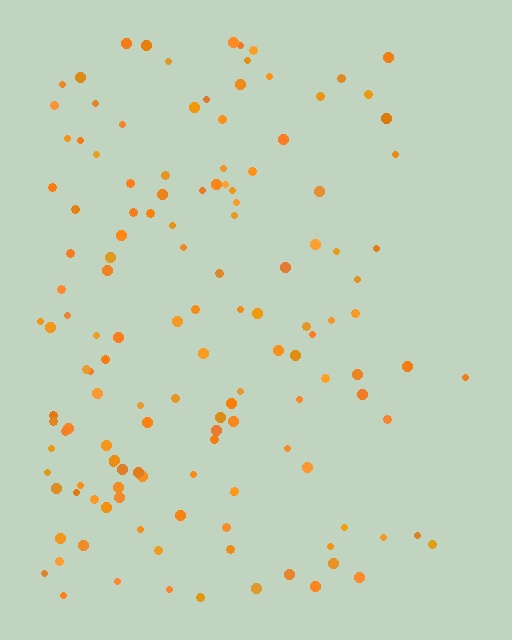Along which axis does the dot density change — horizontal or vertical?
Horizontal.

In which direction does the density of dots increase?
From right to left, with the left side densest.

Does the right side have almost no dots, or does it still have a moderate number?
Still a moderate number, just noticeably fewer than the left.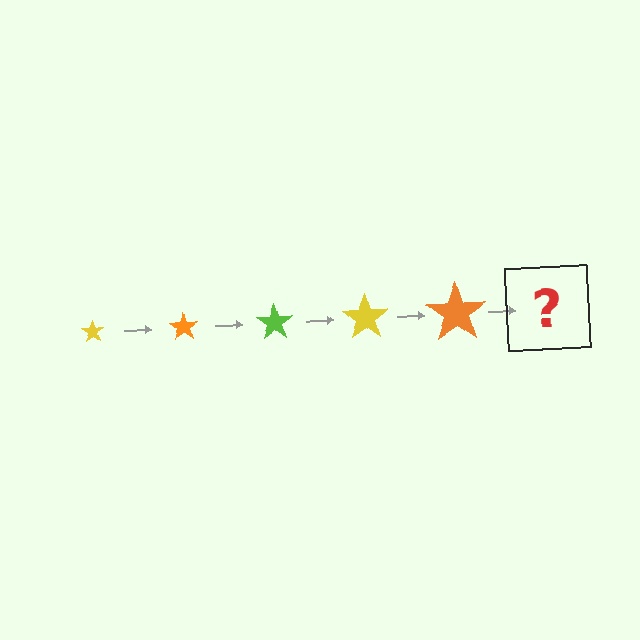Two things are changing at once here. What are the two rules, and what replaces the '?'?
The two rules are that the star grows larger each step and the color cycles through yellow, orange, and lime. The '?' should be a lime star, larger than the previous one.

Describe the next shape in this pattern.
It should be a lime star, larger than the previous one.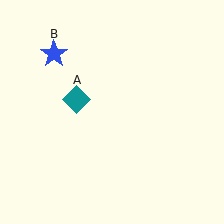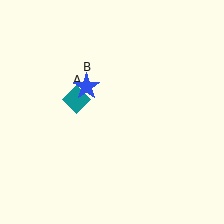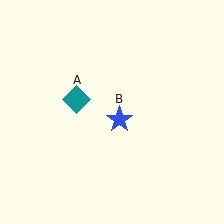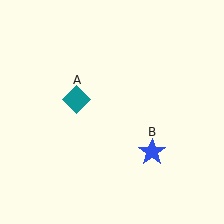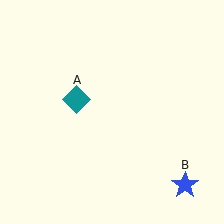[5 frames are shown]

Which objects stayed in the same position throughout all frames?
Teal diamond (object A) remained stationary.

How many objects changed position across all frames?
1 object changed position: blue star (object B).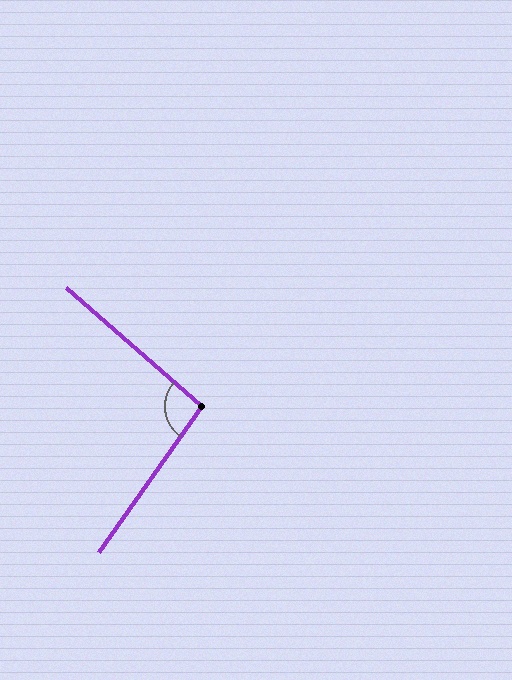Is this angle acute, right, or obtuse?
It is obtuse.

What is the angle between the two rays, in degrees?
Approximately 96 degrees.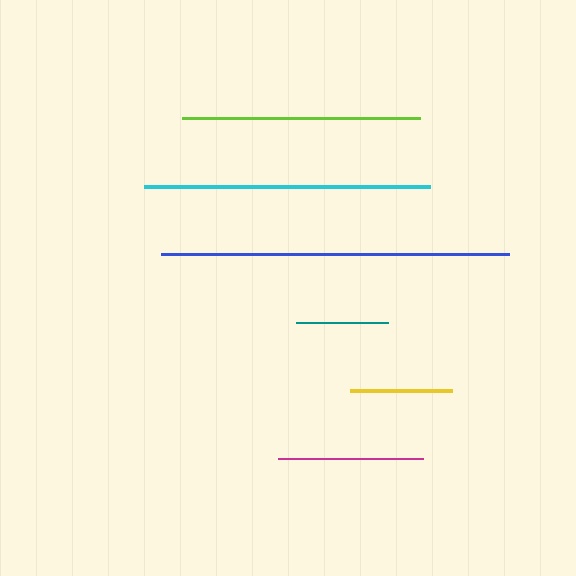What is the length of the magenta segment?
The magenta segment is approximately 145 pixels long.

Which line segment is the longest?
The blue line is the longest at approximately 348 pixels.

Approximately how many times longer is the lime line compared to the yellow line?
The lime line is approximately 2.3 times the length of the yellow line.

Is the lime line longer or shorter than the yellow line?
The lime line is longer than the yellow line.